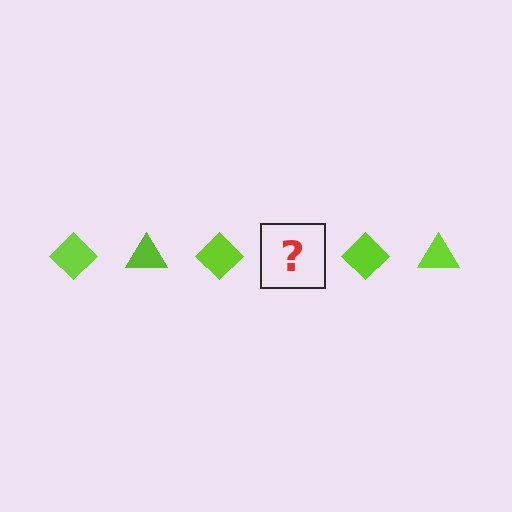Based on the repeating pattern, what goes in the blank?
The blank should be a lime triangle.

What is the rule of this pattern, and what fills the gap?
The rule is that the pattern cycles through diamond, triangle shapes in lime. The gap should be filled with a lime triangle.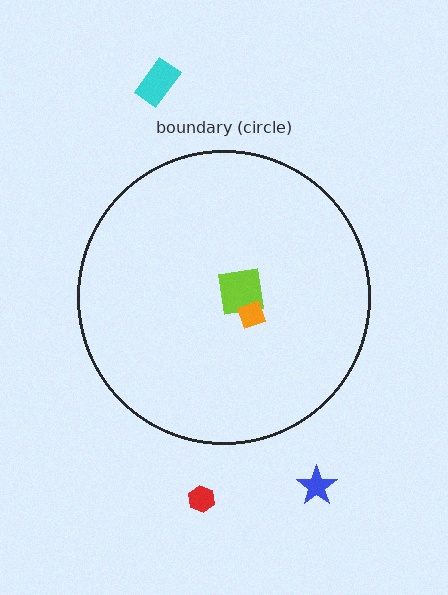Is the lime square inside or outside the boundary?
Inside.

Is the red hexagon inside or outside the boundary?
Outside.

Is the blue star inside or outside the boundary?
Outside.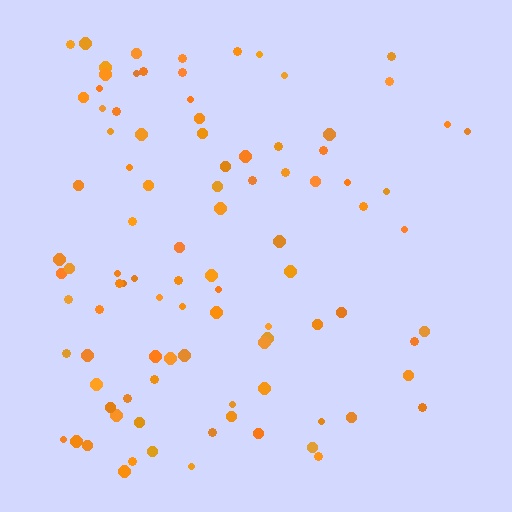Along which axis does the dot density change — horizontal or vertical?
Horizontal.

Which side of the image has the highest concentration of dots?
The left.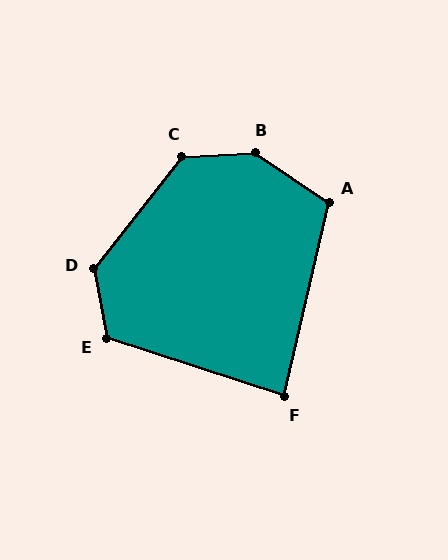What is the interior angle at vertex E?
Approximately 119 degrees (obtuse).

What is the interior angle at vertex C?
Approximately 131 degrees (obtuse).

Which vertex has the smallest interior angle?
F, at approximately 85 degrees.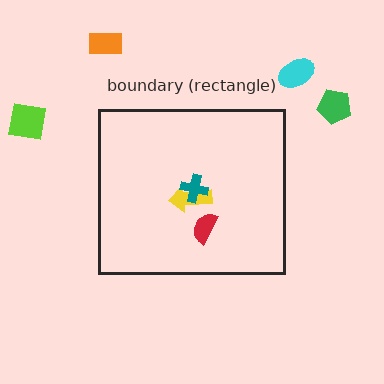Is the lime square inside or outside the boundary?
Outside.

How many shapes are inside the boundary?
3 inside, 4 outside.